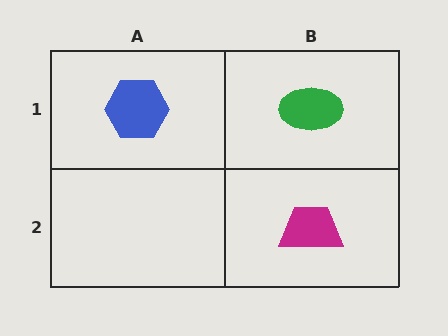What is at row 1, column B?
A green ellipse.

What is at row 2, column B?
A magenta trapezoid.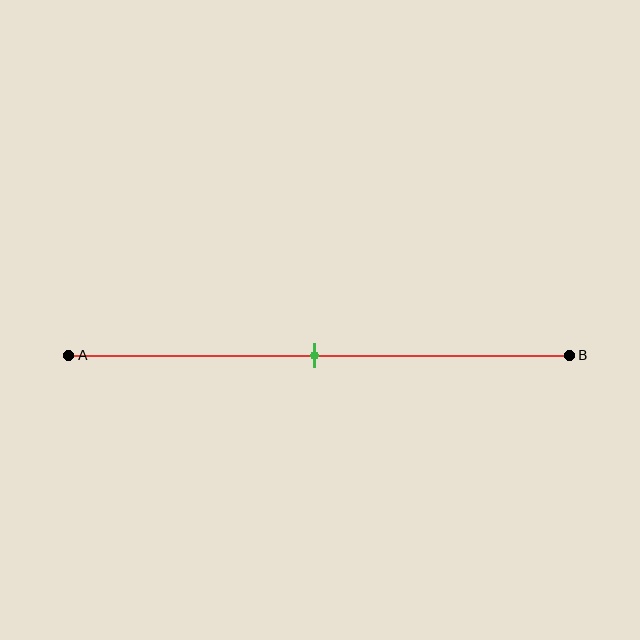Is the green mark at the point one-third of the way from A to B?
No, the mark is at about 50% from A, not at the 33% one-third point.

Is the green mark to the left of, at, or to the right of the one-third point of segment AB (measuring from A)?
The green mark is to the right of the one-third point of segment AB.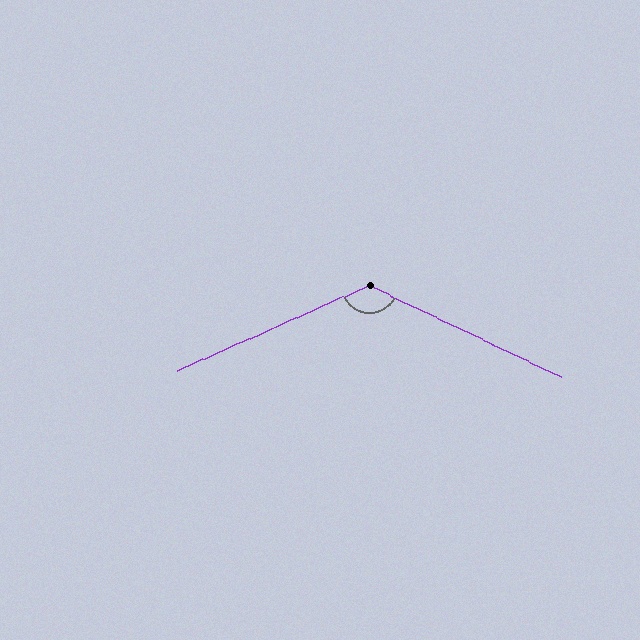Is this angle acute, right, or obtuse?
It is obtuse.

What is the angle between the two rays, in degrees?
Approximately 130 degrees.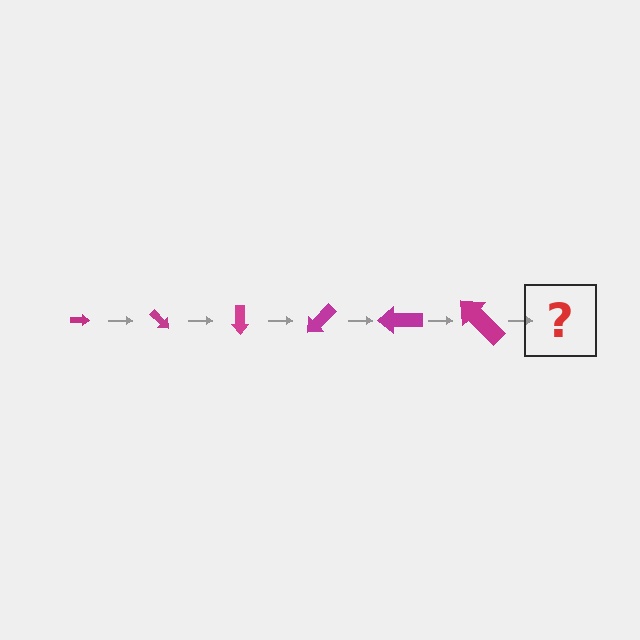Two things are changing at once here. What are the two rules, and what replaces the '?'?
The two rules are that the arrow grows larger each step and it rotates 45 degrees each step. The '?' should be an arrow, larger than the previous one and rotated 270 degrees from the start.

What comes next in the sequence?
The next element should be an arrow, larger than the previous one and rotated 270 degrees from the start.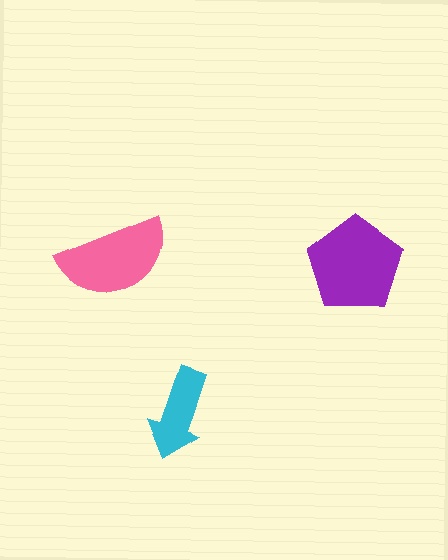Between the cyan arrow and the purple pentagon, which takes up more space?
The purple pentagon.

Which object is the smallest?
The cyan arrow.